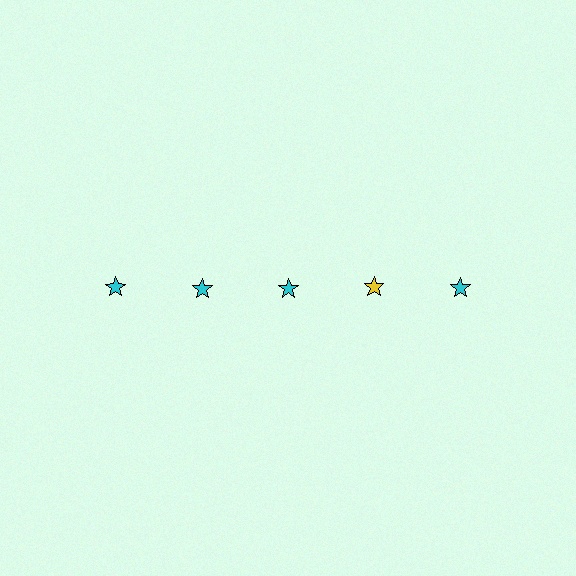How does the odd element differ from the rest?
It has a different color: yellow instead of cyan.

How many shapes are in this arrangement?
There are 5 shapes arranged in a grid pattern.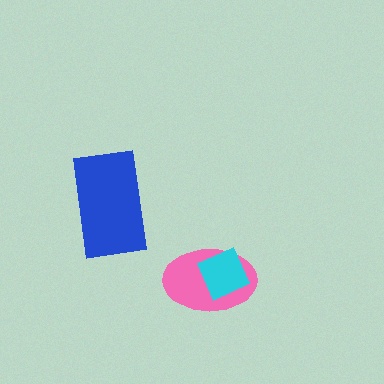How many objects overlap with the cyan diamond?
1 object overlaps with the cyan diamond.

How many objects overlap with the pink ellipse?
1 object overlaps with the pink ellipse.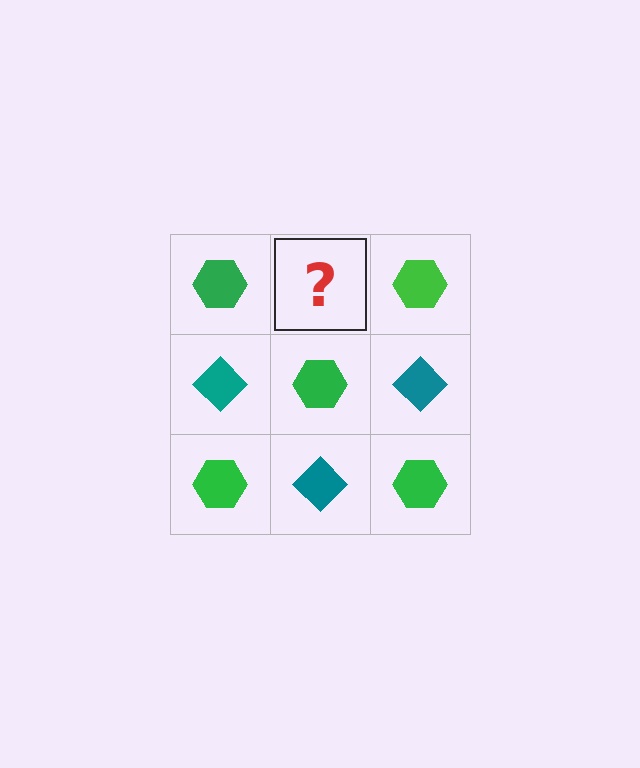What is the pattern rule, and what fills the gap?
The rule is that it alternates green hexagon and teal diamond in a checkerboard pattern. The gap should be filled with a teal diamond.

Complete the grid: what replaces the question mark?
The question mark should be replaced with a teal diamond.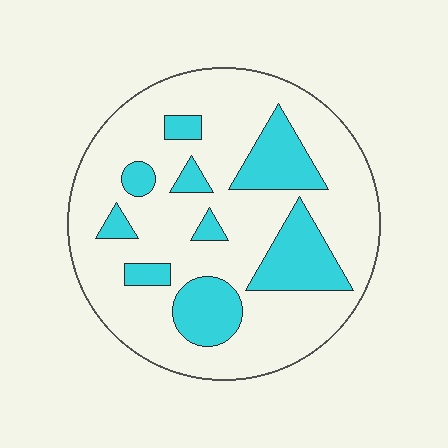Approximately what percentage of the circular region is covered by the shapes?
Approximately 25%.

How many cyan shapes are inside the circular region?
9.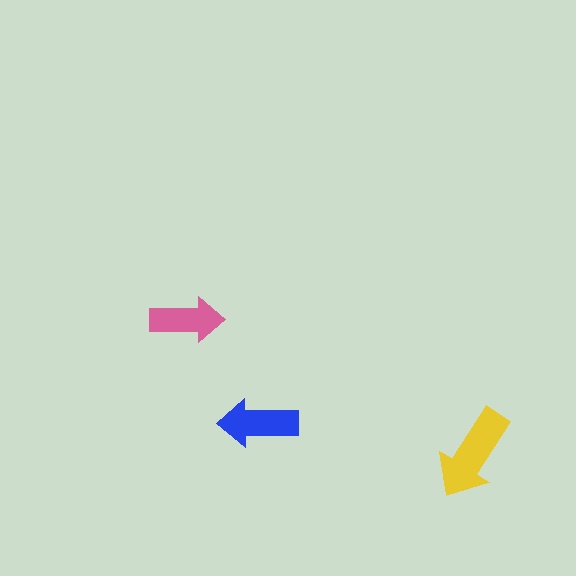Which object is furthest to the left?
The pink arrow is leftmost.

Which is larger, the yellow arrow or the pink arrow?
The yellow one.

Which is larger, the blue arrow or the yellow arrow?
The yellow one.